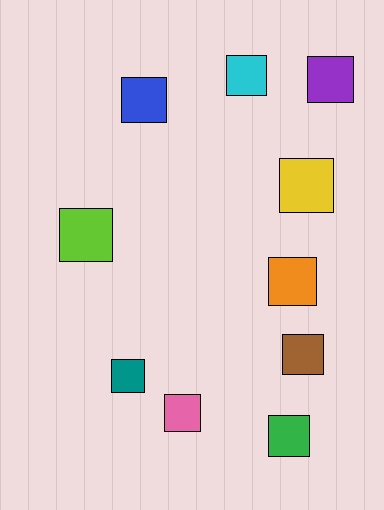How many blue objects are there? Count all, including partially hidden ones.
There is 1 blue object.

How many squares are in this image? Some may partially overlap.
There are 10 squares.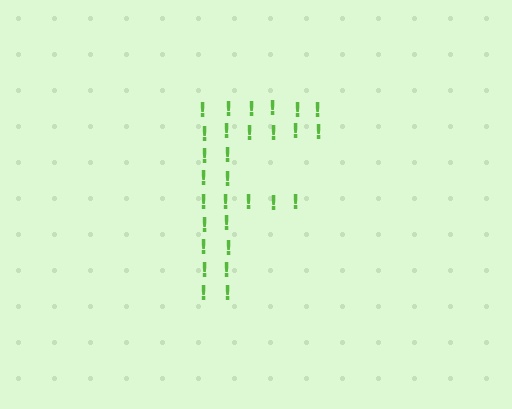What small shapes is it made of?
It is made of small exclamation marks.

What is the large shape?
The large shape is the letter F.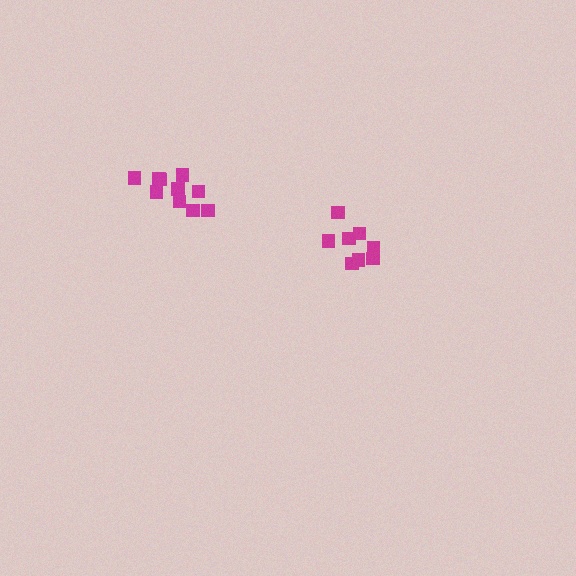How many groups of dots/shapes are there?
There are 2 groups.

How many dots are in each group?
Group 1: 8 dots, Group 2: 10 dots (18 total).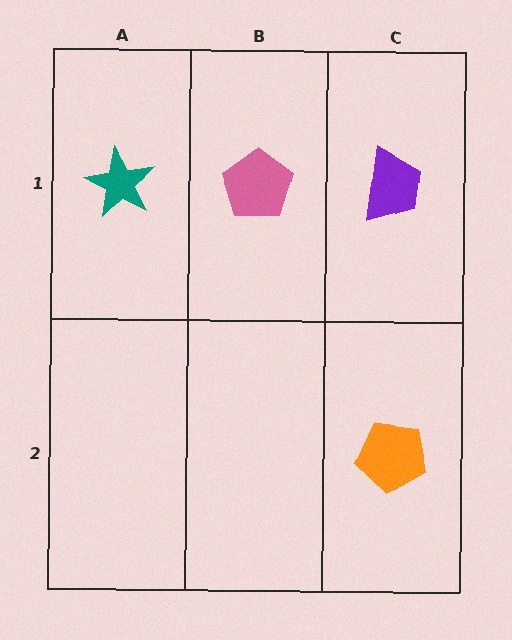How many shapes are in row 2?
1 shape.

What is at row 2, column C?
An orange pentagon.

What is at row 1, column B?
A pink pentagon.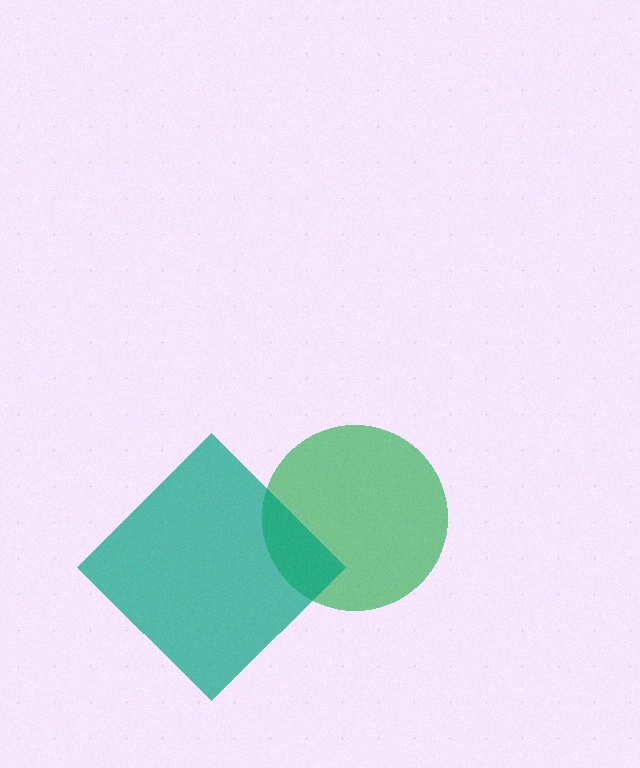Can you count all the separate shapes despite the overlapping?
Yes, there are 2 separate shapes.